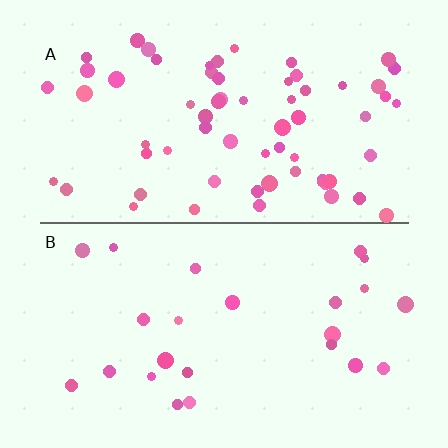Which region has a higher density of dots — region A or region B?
A (the top).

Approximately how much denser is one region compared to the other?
Approximately 2.7× — region A over region B.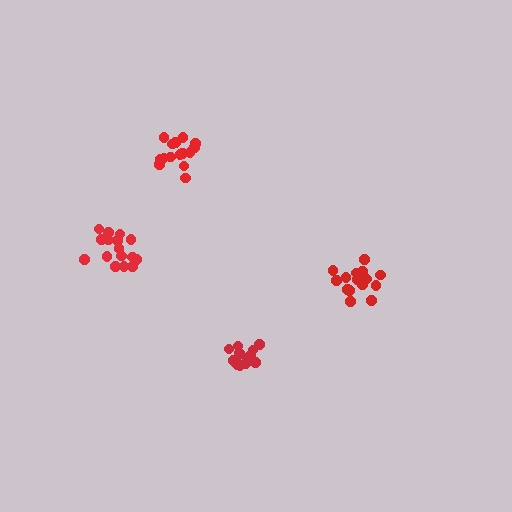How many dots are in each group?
Group 1: 16 dots, Group 2: 14 dots, Group 3: 16 dots, Group 4: 15 dots (61 total).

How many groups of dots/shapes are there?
There are 4 groups.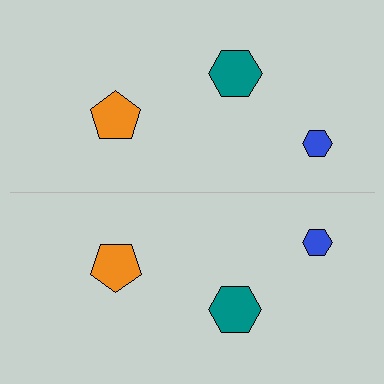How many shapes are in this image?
There are 6 shapes in this image.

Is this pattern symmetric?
Yes, this pattern has bilateral (reflection) symmetry.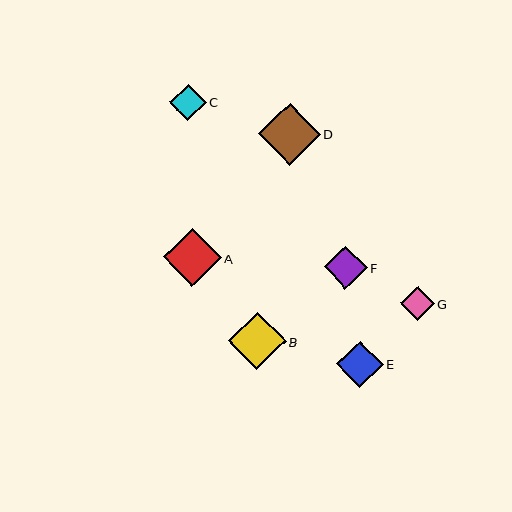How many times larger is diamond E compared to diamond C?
Diamond E is approximately 1.3 times the size of diamond C.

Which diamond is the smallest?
Diamond G is the smallest with a size of approximately 34 pixels.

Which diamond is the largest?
Diamond D is the largest with a size of approximately 61 pixels.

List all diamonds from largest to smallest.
From largest to smallest: D, A, B, E, F, C, G.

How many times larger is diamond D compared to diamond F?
Diamond D is approximately 1.4 times the size of diamond F.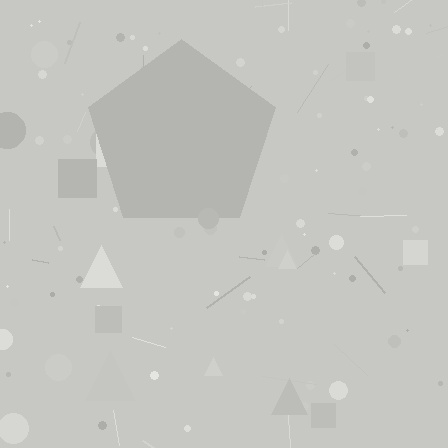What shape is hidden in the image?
A pentagon is hidden in the image.